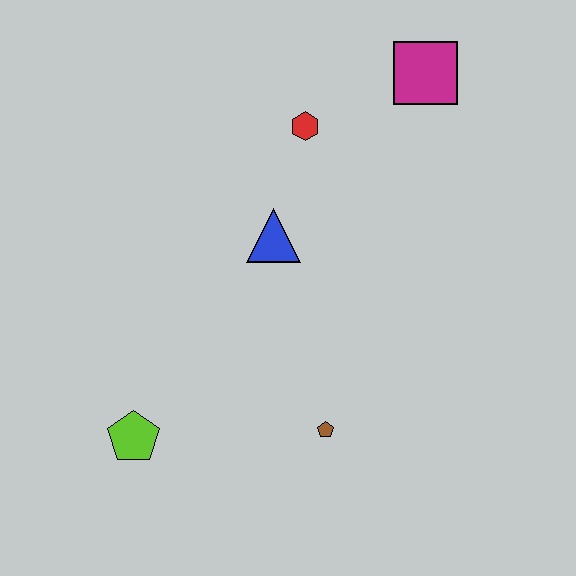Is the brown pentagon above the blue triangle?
No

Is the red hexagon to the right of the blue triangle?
Yes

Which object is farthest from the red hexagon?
The lime pentagon is farthest from the red hexagon.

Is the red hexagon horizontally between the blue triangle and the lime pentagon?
No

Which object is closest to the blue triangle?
The red hexagon is closest to the blue triangle.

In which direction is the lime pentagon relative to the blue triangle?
The lime pentagon is below the blue triangle.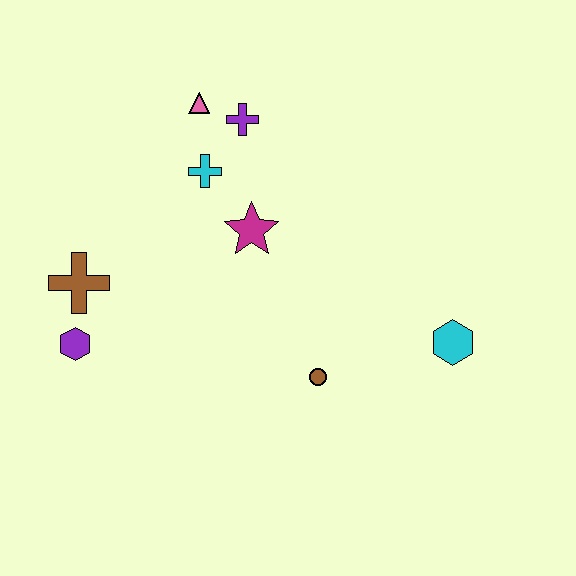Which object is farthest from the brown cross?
The cyan hexagon is farthest from the brown cross.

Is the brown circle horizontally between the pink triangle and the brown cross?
No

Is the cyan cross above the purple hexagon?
Yes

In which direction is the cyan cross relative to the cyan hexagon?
The cyan cross is to the left of the cyan hexagon.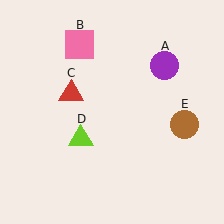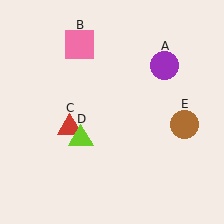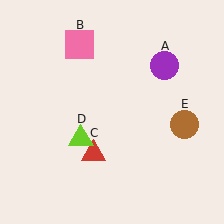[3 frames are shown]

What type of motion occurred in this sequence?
The red triangle (object C) rotated counterclockwise around the center of the scene.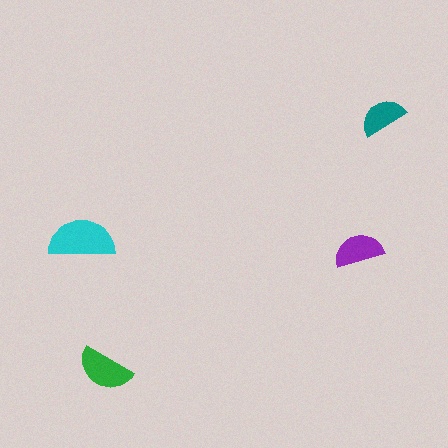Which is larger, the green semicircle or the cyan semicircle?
The cyan one.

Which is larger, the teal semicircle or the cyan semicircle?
The cyan one.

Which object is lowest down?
The green semicircle is bottommost.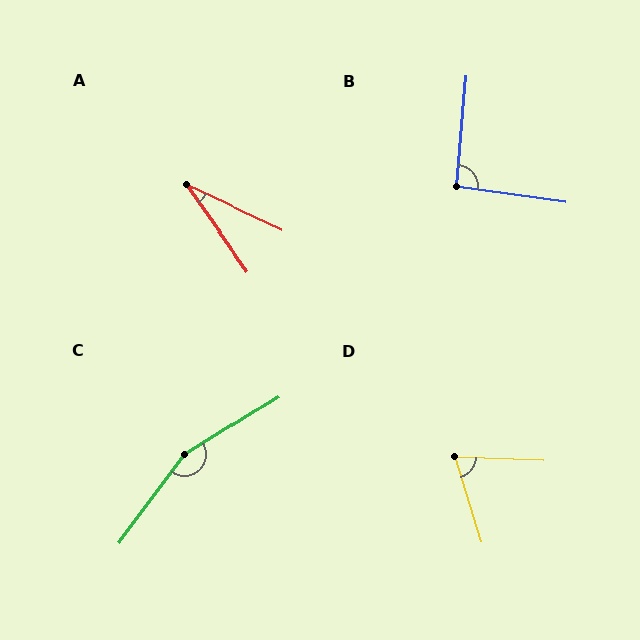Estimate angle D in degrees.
Approximately 70 degrees.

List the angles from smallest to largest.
A (30°), D (70°), B (93°), C (159°).